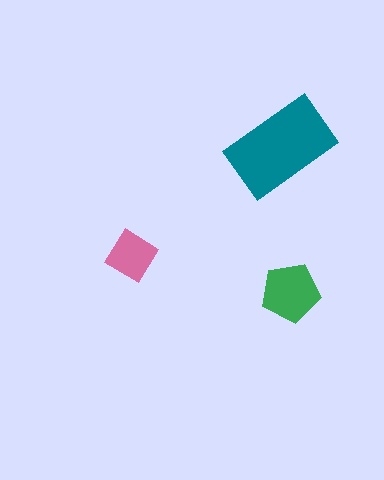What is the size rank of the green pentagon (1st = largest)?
2nd.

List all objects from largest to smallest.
The teal rectangle, the green pentagon, the pink diamond.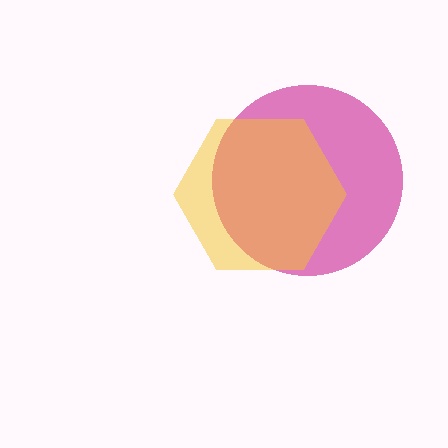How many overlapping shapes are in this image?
There are 2 overlapping shapes in the image.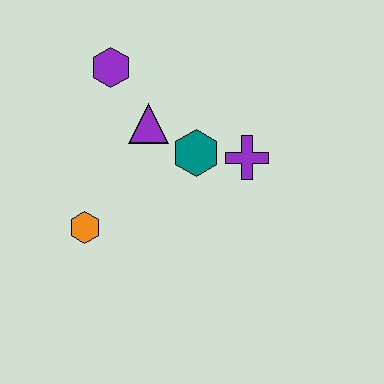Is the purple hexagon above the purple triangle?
Yes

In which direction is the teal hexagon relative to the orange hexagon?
The teal hexagon is to the right of the orange hexagon.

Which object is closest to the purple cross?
The teal hexagon is closest to the purple cross.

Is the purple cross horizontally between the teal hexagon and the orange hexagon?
No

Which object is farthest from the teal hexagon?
The orange hexagon is farthest from the teal hexagon.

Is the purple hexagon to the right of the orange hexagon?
Yes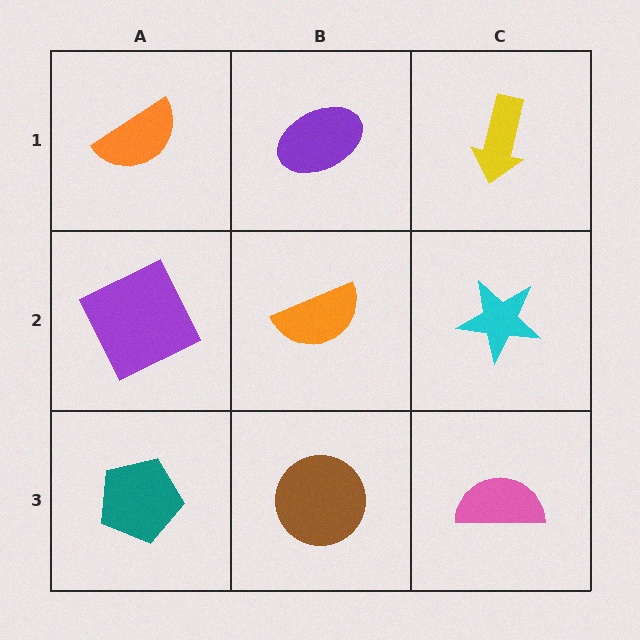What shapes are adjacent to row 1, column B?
An orange semicircle (row 2, column B), an orange semicircle (row 1, column A), a yellow arrow (row 1, column C).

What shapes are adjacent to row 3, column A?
A purple square (row 2, column A), a brown circle (row 3, column B).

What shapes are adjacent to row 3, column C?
A cyan star (row 2, column C), a brown circle (row 3, column B).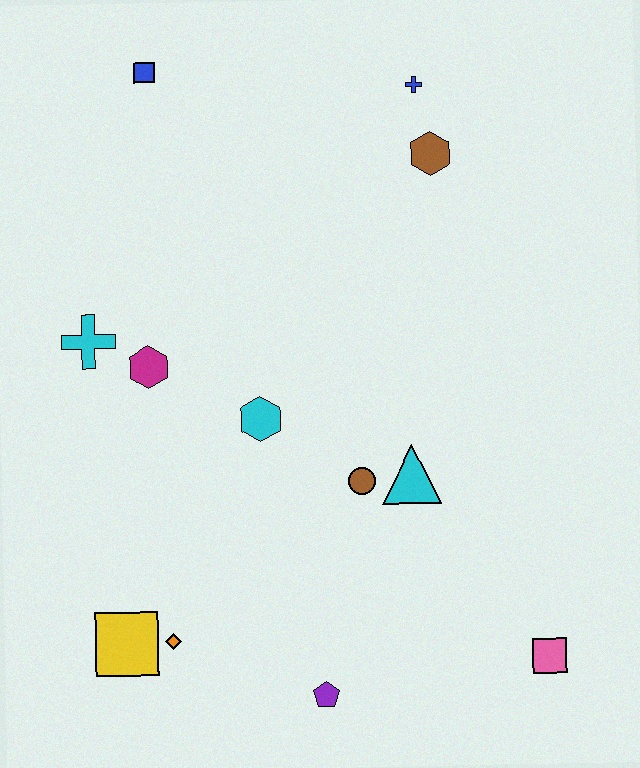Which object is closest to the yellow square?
The orange diamond is closest to the yellow square.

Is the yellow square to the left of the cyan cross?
No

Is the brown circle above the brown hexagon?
No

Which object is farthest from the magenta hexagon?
The pink square is farthest from the magenta hexagon.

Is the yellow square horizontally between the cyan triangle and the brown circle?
No